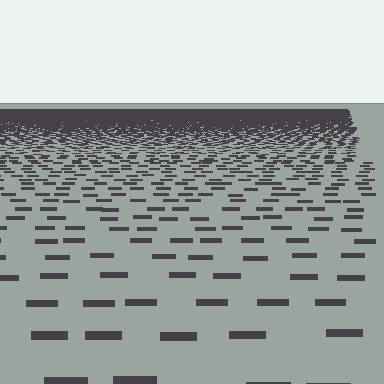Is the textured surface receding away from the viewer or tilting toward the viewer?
The surface is receding away from the viewer. Texture elements get smaller and denser toward the top.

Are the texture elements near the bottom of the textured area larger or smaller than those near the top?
Larger. Near the bottom, elements are closer to the viewer and appear at a bigger on-screen size.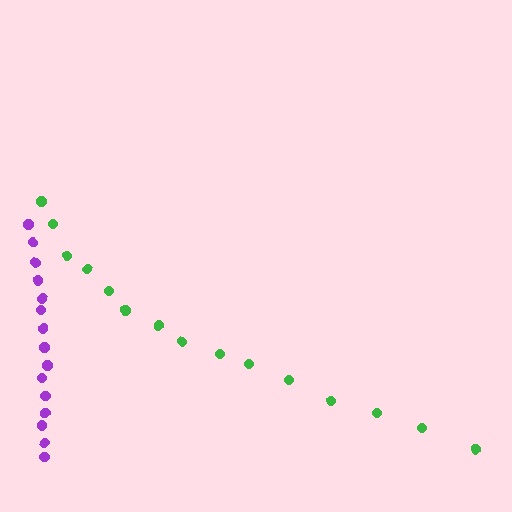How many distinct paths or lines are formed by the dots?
There are 2 distinct paths.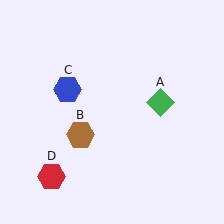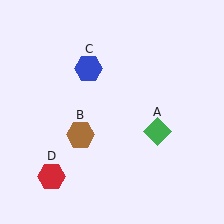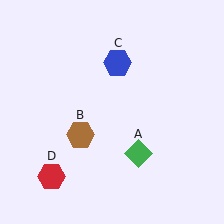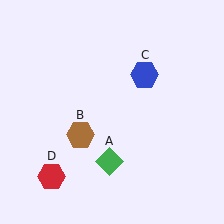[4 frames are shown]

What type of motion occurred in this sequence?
The green diamond (object A), blue hexagon (object C) rotated clockwise around the center of the scene.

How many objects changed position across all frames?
2 objects changed position: green diamond (object A), blue hexagon (object C).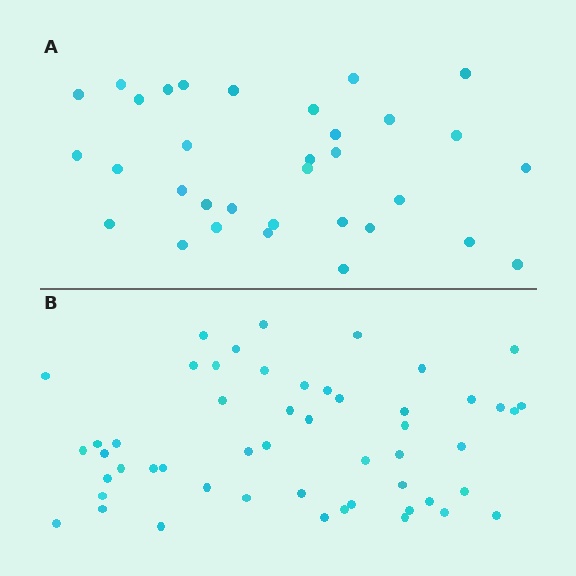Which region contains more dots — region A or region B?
Region B (the bottom region) has more dots.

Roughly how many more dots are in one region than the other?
Region B has approximately 20 more dots than region A.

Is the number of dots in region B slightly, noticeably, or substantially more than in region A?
Region B has substantially more. The ratio is roughly 1.6 to 1.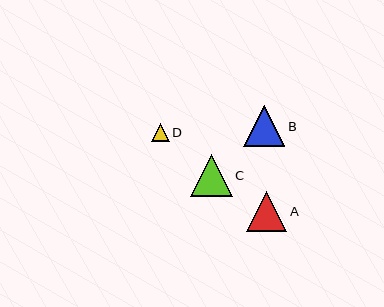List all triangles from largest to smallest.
From largest to smallest: C, B, A, D.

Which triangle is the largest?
Triangle C is the largest with a size of approximately 42 pixels.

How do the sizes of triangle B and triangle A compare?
Triangle B and triangle A are approximately the same size.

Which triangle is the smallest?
Triangle D is the smallest with a size of approximately 17 pixels.